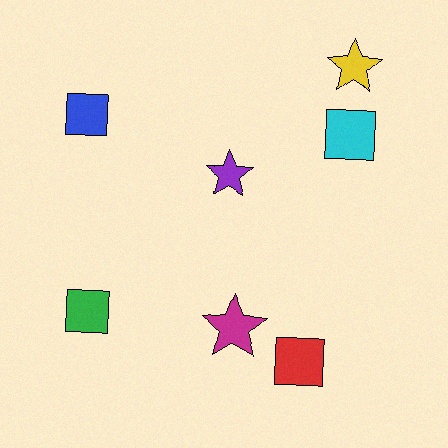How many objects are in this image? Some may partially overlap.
There are 7 objects.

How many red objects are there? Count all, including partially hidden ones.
There is 1 red object.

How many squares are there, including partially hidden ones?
There are 4 squares.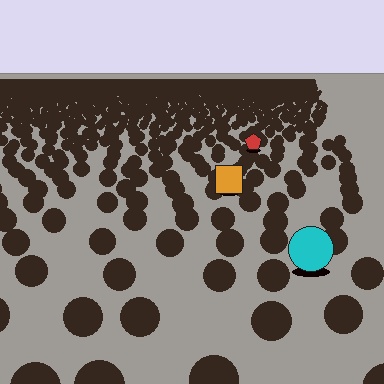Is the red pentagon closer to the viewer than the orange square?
No. The orange square is closer — you can tell from the texture gradient: the ground texture is coarser near it.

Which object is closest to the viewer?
The cyan circle is closest. The texture marks near it are larger and more spread out.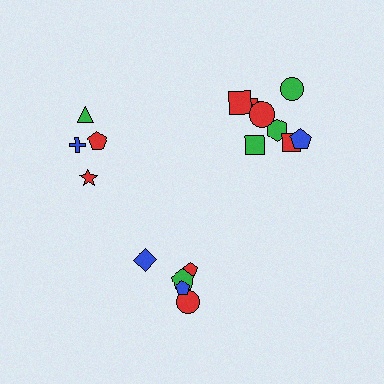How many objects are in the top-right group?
There are 8 objects.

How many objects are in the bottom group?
There are 5 objects.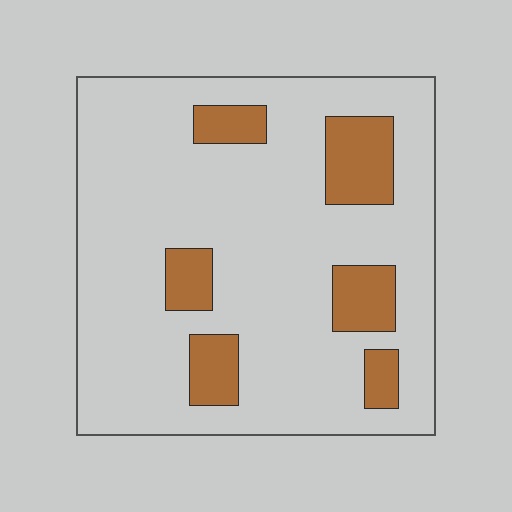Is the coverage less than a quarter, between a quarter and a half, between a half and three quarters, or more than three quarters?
Less than a quarter.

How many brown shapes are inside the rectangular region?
6.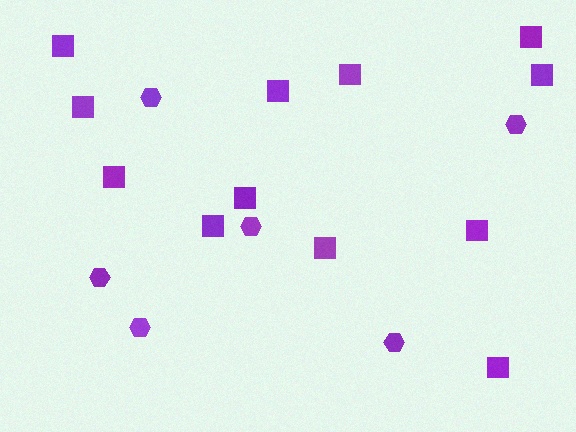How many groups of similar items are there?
There are 2 groups: one group of hexagons (6) and one group of squares (12).